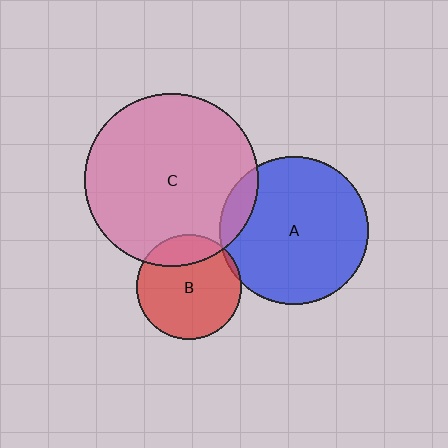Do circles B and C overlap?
Yes.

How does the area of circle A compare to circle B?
Approximately 2.0 times.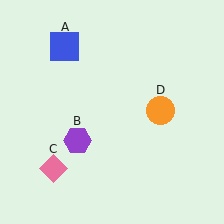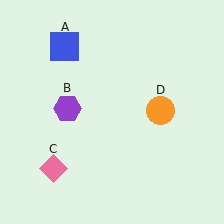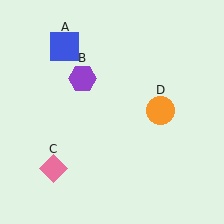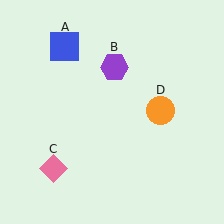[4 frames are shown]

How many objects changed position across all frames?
1 object changed position: purple hexagon (object B).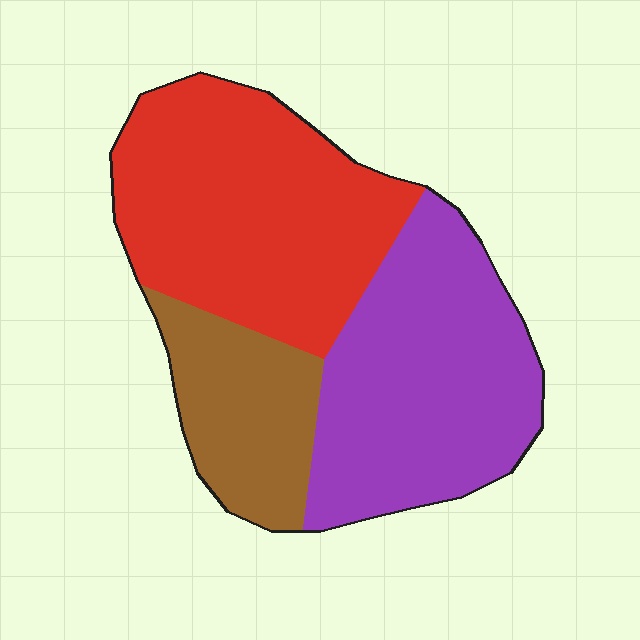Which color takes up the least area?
Brown, at roughly 20%.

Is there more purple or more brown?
Purple.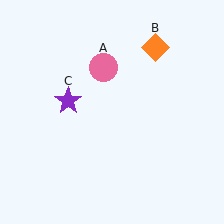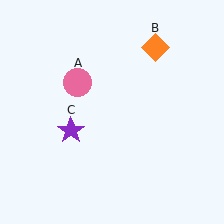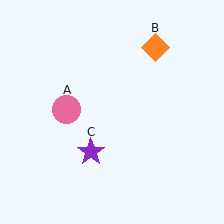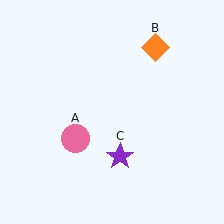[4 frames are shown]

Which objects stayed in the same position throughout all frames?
Orange diamond (object B) remained stationary.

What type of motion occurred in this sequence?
The pink circle (object A), purple star (object C) rotated counterclockwise around the center of the scene.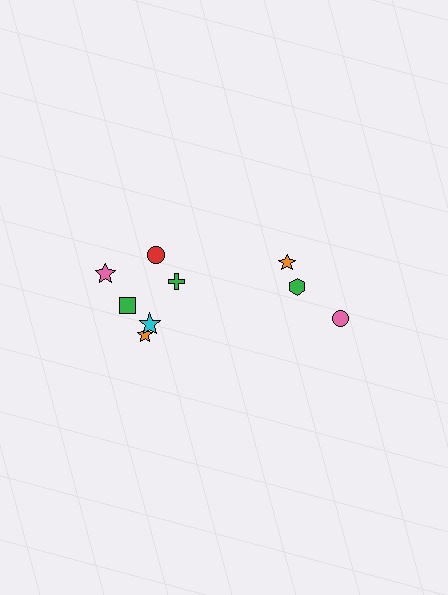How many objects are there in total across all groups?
There are 9 objects.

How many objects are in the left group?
There are 6 objects.